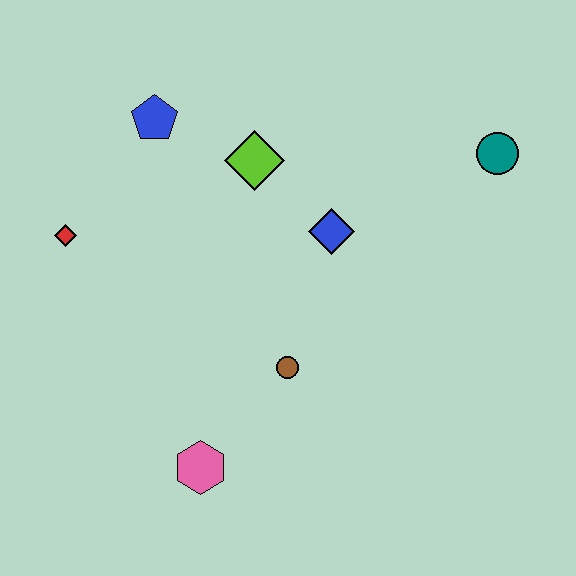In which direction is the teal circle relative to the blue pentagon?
The teal circle is to the right of the blue pentagon.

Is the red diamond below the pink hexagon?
No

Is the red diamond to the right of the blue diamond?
No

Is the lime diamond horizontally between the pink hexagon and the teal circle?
Yes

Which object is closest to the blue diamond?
The lime diamond is closest to the blue diamond.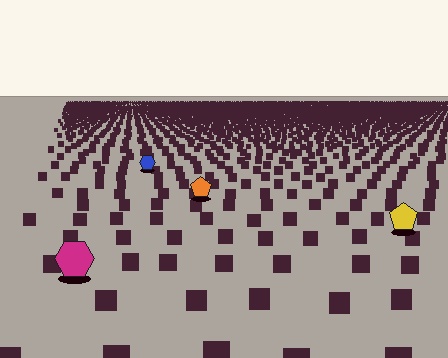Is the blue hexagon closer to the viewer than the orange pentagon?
No. The orange pentagon is closer — you can tell from the texture gradient: the ground texture is coarser near it.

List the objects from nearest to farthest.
From nearest to farthest: the magenta hexagon, the yellow pentagon, the orange pentagon, the blue hexagon.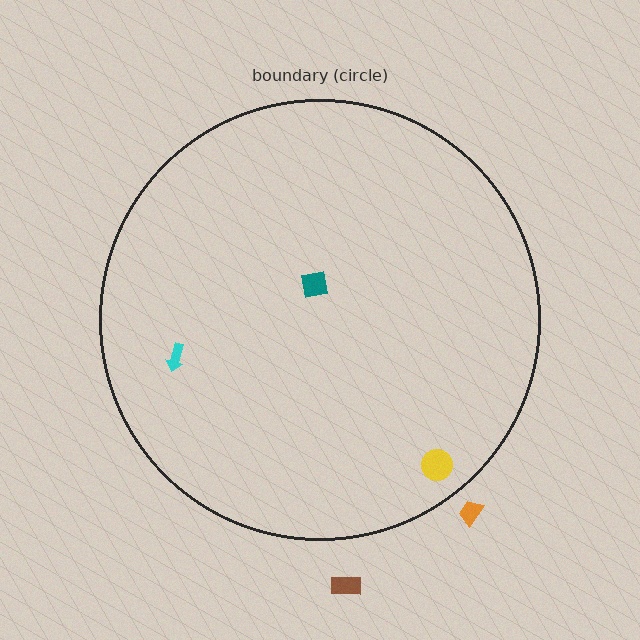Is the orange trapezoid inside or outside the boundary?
Outside.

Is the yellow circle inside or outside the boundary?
Inside.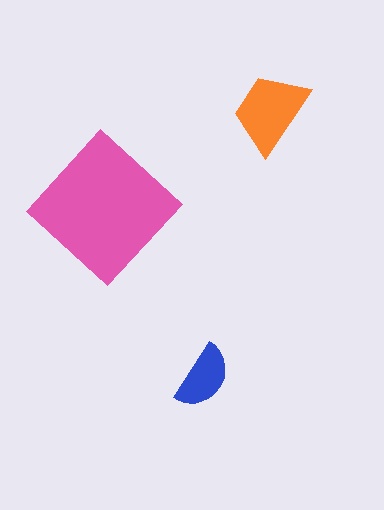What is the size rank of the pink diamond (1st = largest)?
1st.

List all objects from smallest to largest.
The blue semicircle, the orange trapezoid, the pink diamond.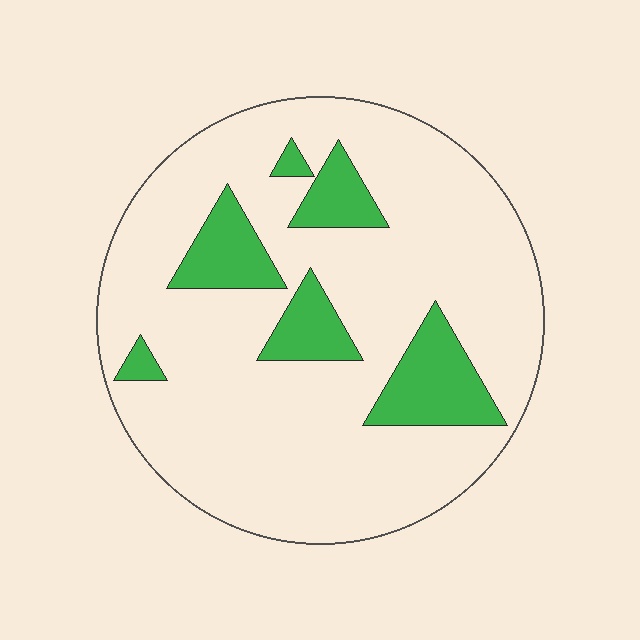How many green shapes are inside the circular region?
6.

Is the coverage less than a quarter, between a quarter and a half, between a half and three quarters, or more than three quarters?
Less than a quarter.